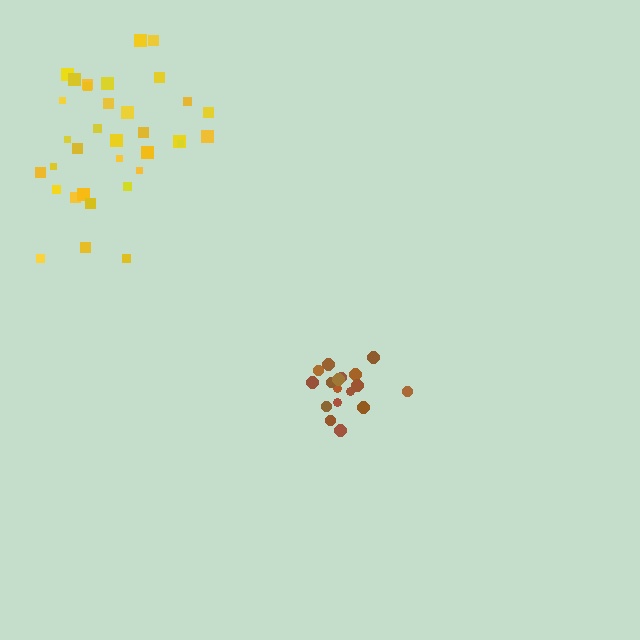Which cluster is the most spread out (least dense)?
Yellow.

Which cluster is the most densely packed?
Brown.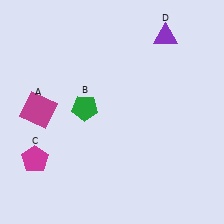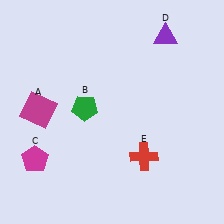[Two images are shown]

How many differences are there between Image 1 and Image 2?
There is 1 difference between the two images.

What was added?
A red cross (E) was added in Image 2.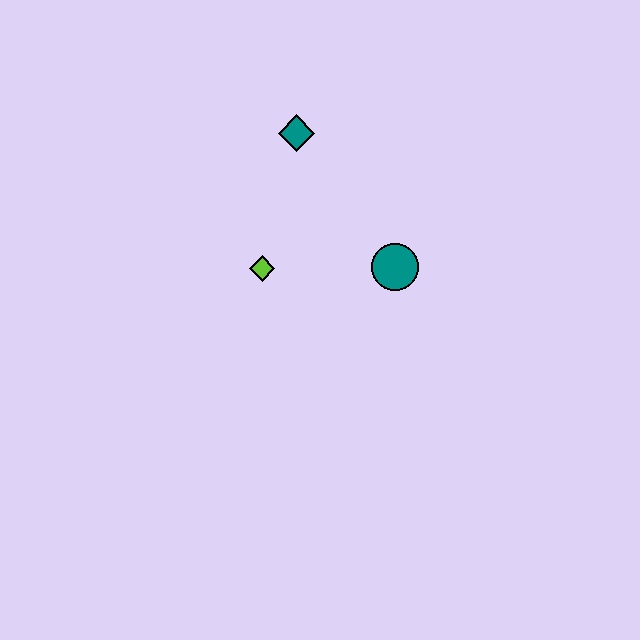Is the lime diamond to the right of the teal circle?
No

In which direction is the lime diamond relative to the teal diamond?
The lime diamond is below the teal diamond.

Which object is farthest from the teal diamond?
The teal circle is farthest from the teal diamond.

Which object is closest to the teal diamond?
The lime diamond is closest to the teal diamond.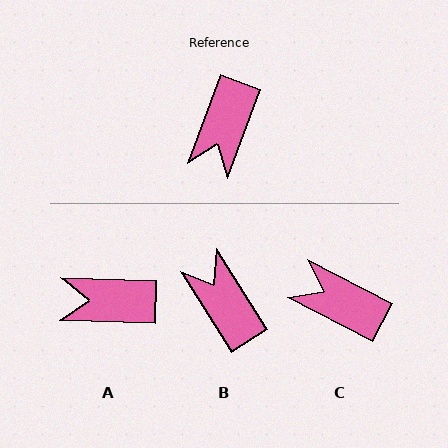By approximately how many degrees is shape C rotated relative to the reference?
Approximately 97 degrees clockwise.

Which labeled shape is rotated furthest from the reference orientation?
B, about 127 degrees away.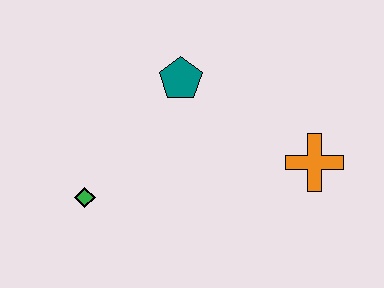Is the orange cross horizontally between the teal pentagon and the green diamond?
No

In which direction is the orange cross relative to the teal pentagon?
The orange cross is to the right of the teal pentagon.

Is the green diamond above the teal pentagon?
No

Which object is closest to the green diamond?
The teal pentagon is closest to the green diamond.